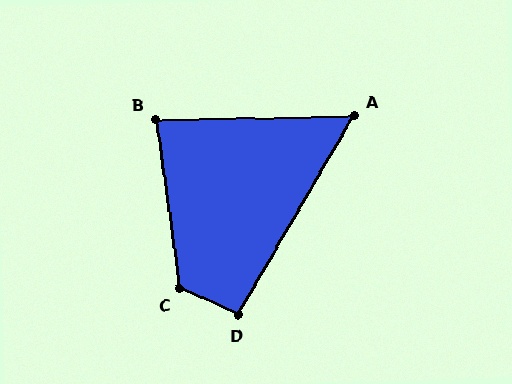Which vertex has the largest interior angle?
C, at approximately 121 degrees.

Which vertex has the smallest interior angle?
A, at approximately 59 degrees.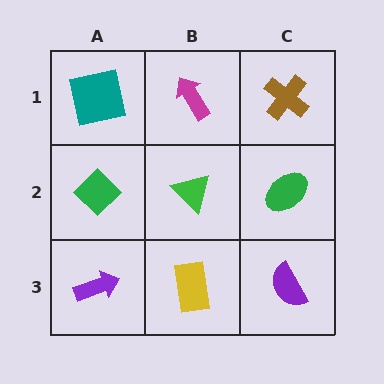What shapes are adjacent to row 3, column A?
A green diamond (row 2, column A), a yellow rectangle (row 3, column B).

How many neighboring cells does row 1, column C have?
2.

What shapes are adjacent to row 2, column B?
A magenta arrow (row 1, column B), a yellow rectangle (row 3, column B), a green diamond (row 2, column A), a green ellipse (row 2, column C).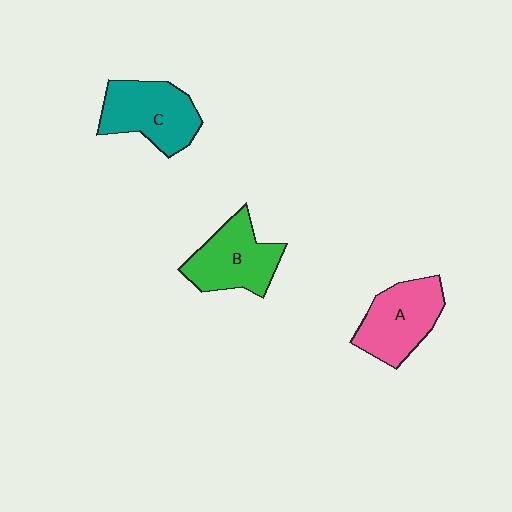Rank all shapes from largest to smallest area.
From largest to smallest: C (teal), A (pink), B (green).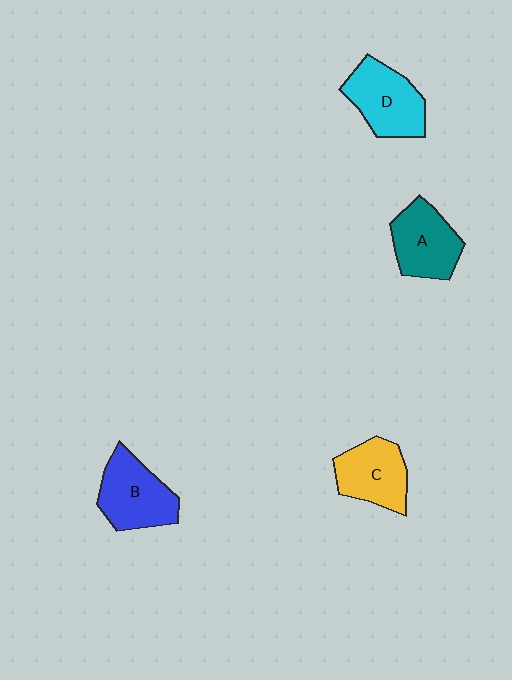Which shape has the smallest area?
Shape C (yellow).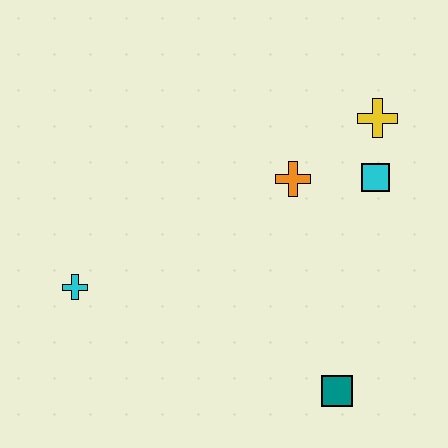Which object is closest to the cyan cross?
The orange cross is closest to the cyan cross.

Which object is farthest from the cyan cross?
The yellow cross is farthest from the cyan cross.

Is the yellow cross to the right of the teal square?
Yes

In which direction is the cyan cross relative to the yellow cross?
The cyan cross is to the left of the yellow cross.